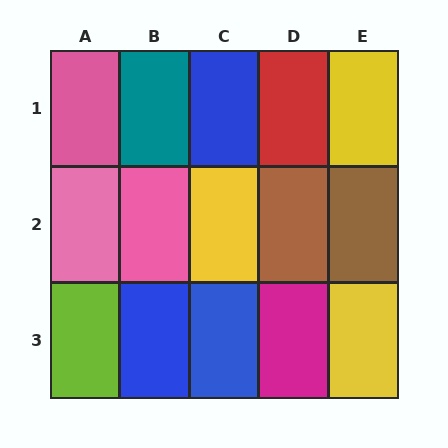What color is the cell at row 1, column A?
Pink.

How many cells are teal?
1 cell is teal.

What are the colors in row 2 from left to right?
Pink, pink, yellow, brown, brown.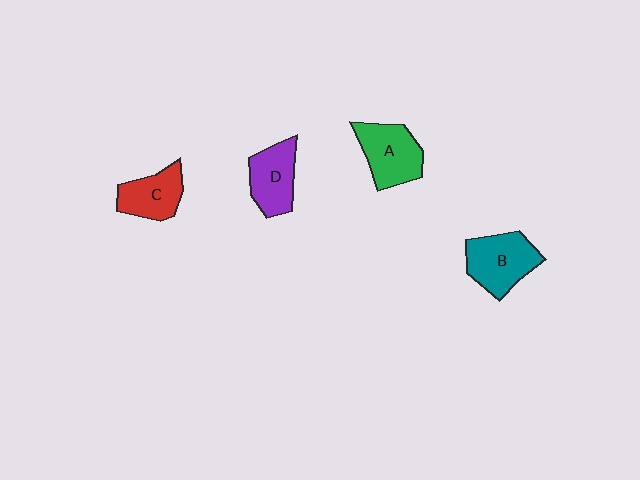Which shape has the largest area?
Shape B (teal).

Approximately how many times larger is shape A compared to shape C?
Approximately 1.2 times.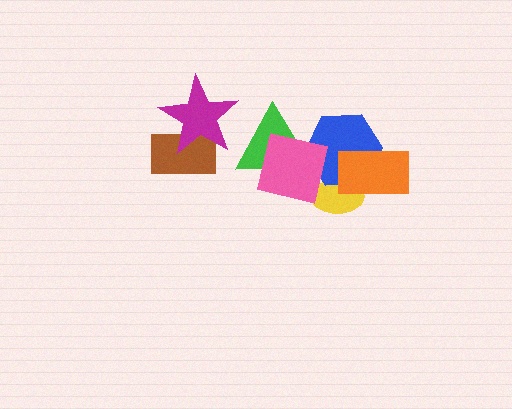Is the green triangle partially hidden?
Yes, it is partially covered by another shape.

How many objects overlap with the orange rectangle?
2 objects overlap with the orange rectangle.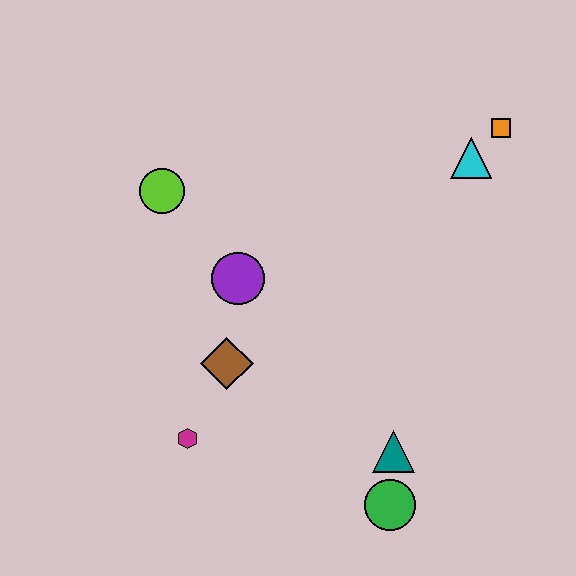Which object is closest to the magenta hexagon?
The brown diamond is closest to the magenta hexagon.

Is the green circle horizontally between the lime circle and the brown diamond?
No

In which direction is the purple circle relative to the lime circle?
The purple circle is below the lime circle.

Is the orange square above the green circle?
Yes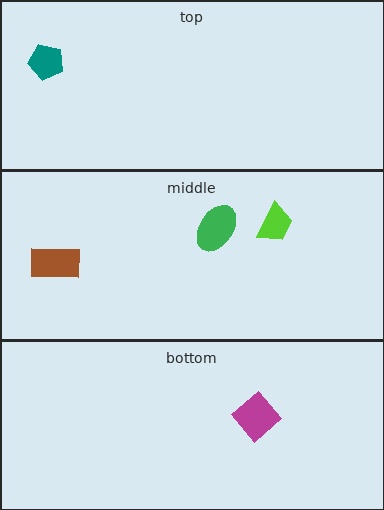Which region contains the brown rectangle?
The middle region.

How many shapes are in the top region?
1.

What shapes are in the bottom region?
The magenta diamond.